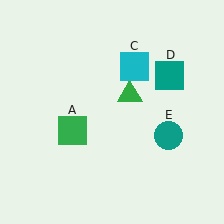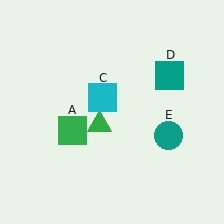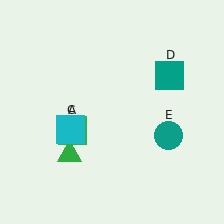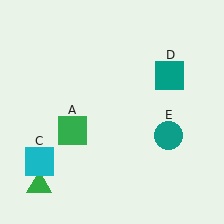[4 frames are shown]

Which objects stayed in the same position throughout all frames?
Green square (object A) and teal square (object D) and teal circle (object E) remained stationary.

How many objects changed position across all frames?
2 objects changed position: green triangle (object B), cyan square (object C).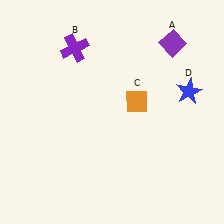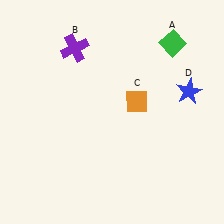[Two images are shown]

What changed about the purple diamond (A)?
In Image 1, A is purple. In Image 2, it changed to green.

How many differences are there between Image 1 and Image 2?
There is 1 difference between the two images.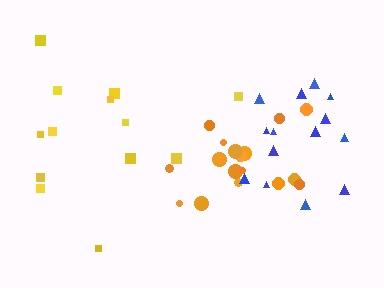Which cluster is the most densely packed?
Orange.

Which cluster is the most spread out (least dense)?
Yellow.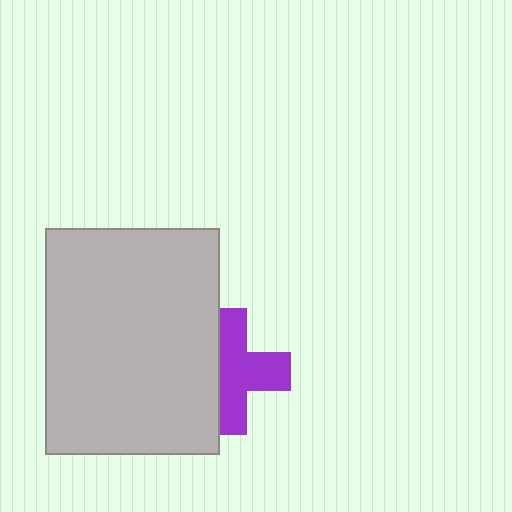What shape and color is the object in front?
The object in front is a light gray rectangle.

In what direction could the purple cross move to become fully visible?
The purple cross could move right. That would shift it out from behind the light gray rectangle entirely.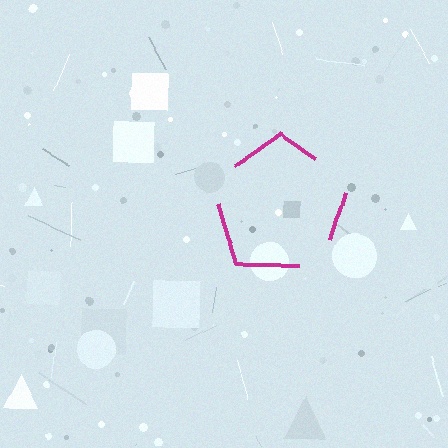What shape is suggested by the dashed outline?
The dashed outline suggests a pentagon.